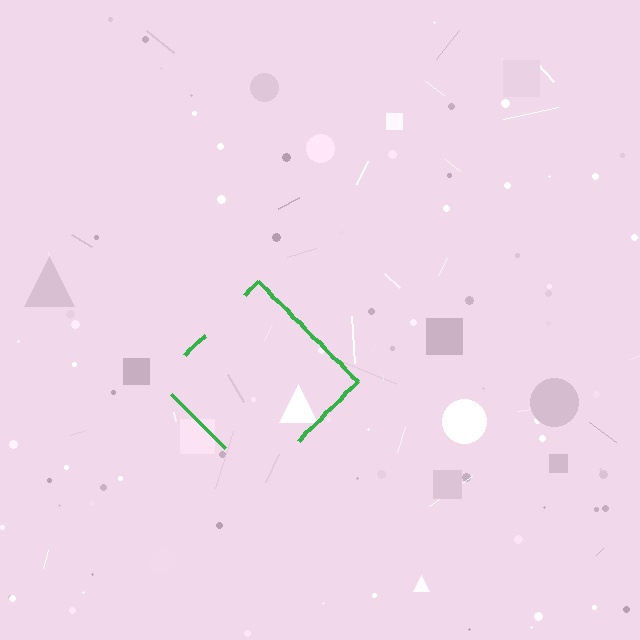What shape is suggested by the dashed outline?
The dashed outline suggests a diamond.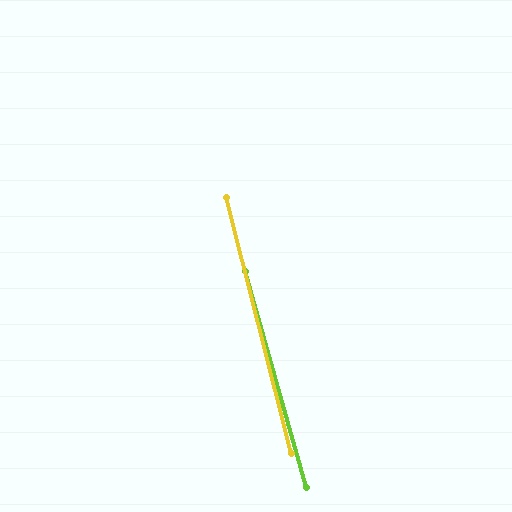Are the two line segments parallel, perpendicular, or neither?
Parallel — their directions differ by only 1.5°.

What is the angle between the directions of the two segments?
Approximately 2 degrees.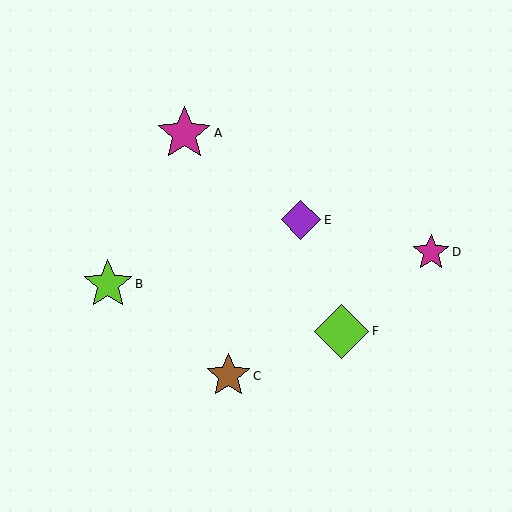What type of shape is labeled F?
Shape F is a lime diamond.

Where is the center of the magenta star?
The center of the magenta star is at (431, 252).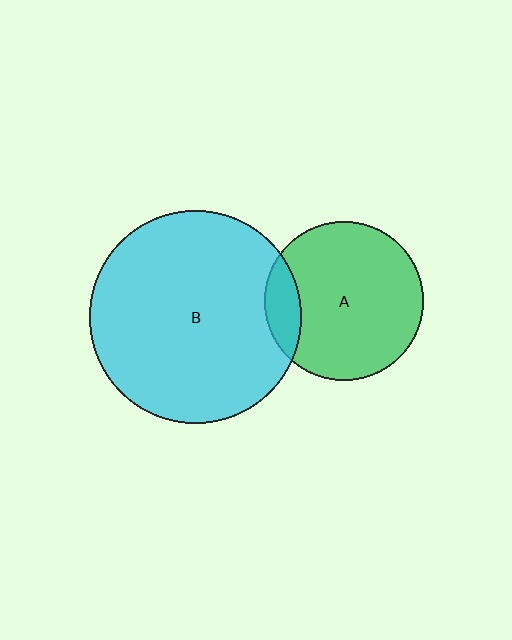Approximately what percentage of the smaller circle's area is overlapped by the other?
Approximately 15%.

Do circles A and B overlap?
Yes.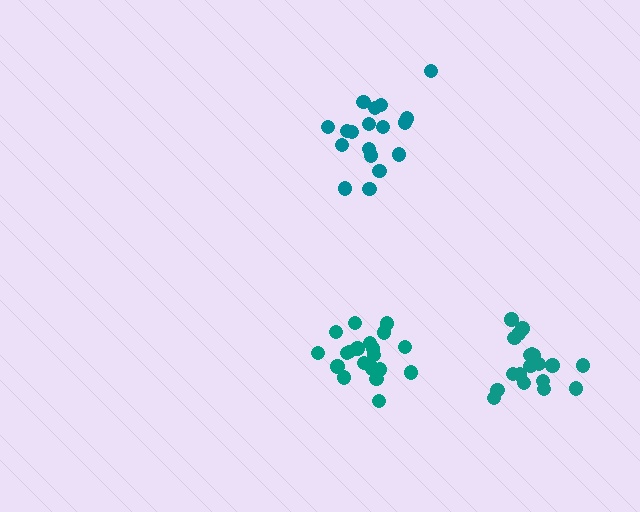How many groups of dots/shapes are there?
There are 3 groups.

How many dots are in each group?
Group 1: 20 dots, Group 2: 18 dots, Group 3: 19 dots (57 total).